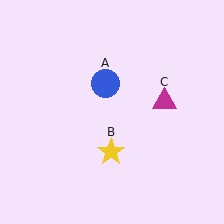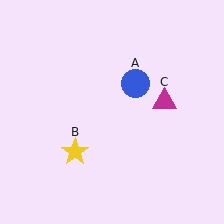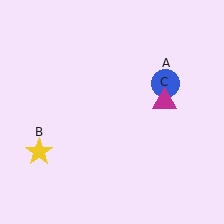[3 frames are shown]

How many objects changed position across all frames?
2 objects changed position: blue circle (object A), yellow star (object B).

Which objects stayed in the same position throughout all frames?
Magenta triangle (object C) remained stationary.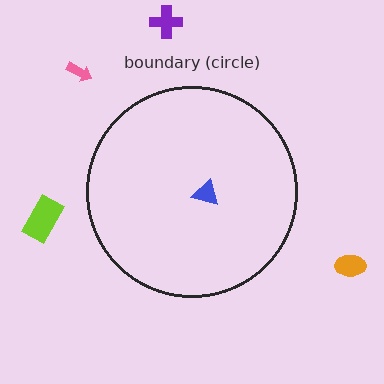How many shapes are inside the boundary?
1 inside, 4 outside.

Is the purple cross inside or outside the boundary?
Outside.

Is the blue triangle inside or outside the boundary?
Inside.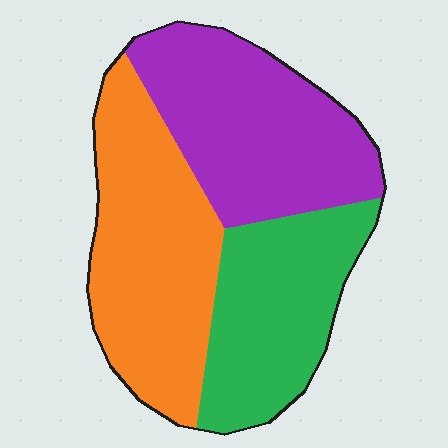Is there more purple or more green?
Purple.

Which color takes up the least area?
Green, at roughly 30%.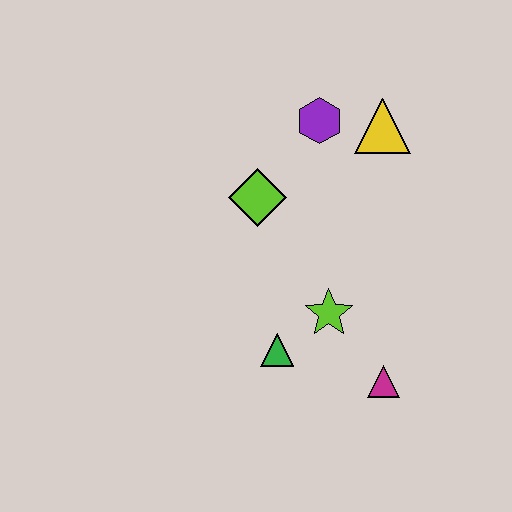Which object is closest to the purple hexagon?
The yellow triangle is closest to the purple hexagon.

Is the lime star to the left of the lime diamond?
No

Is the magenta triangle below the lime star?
Yes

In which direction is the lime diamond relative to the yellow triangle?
The lime diamond is to the left of the yellow triangle.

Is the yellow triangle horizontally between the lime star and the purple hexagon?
No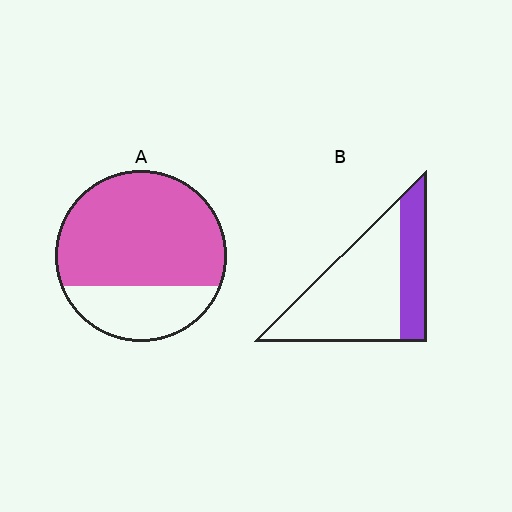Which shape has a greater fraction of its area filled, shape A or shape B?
Shape A.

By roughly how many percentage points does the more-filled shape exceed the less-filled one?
By roughly 45 percentage points (A over B).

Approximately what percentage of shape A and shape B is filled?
A is approximately 70% and B is approximately 30%.